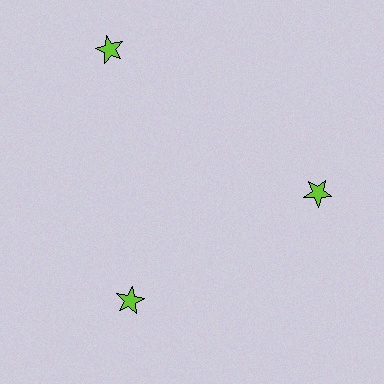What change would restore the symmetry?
The symmetry would be restored by moving it inward, back onto the ring so that all 3 stars sit at equal angles and equal distance from the center.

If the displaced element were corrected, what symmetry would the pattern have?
It would have 3-fold rotational symmetry — the pattern would map onto itself every 120 degrees.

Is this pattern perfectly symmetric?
No. The 3 lime stars are arranged in a ring, but one element near the 11 o'clock position is pushed outward from the center, breaking the 3-fold rotational symmetry.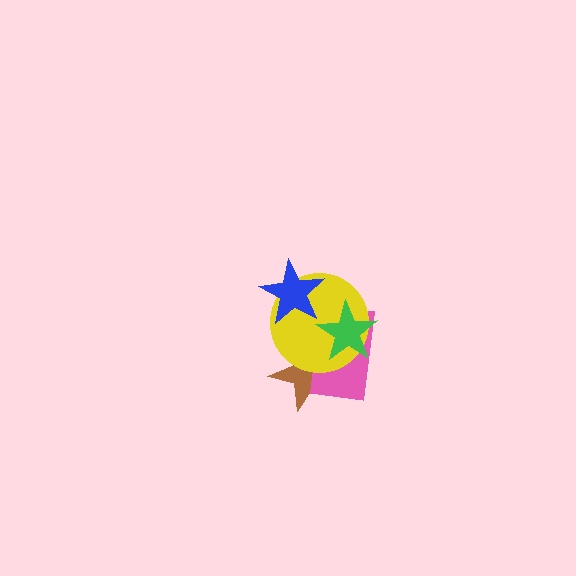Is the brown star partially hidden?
Yes, it is partially covered by another shape.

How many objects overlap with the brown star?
3 objects overlap with the brown star.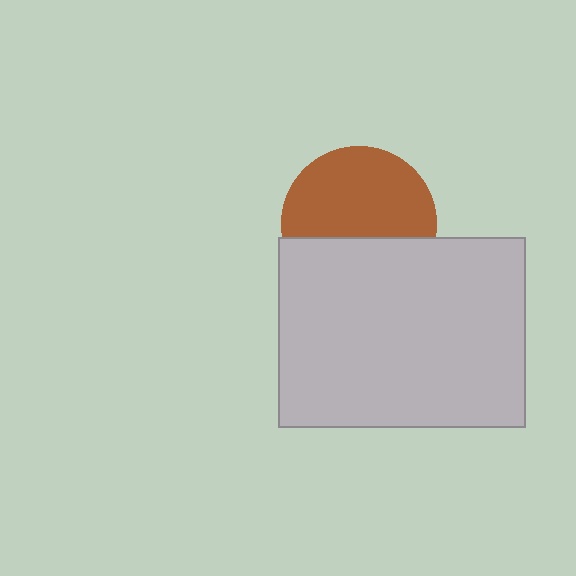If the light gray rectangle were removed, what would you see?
You would see the complete brown circle.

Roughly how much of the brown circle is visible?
About half of it is visible (roughly 61%).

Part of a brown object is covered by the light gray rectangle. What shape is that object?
It is a circle.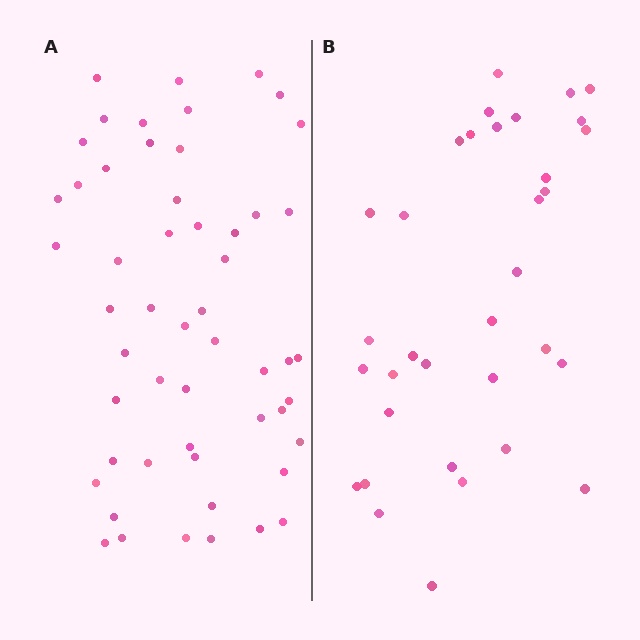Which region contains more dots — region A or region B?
Region A (the left region) has more dots.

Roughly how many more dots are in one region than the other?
Region A has approximately 20 more dots than region B.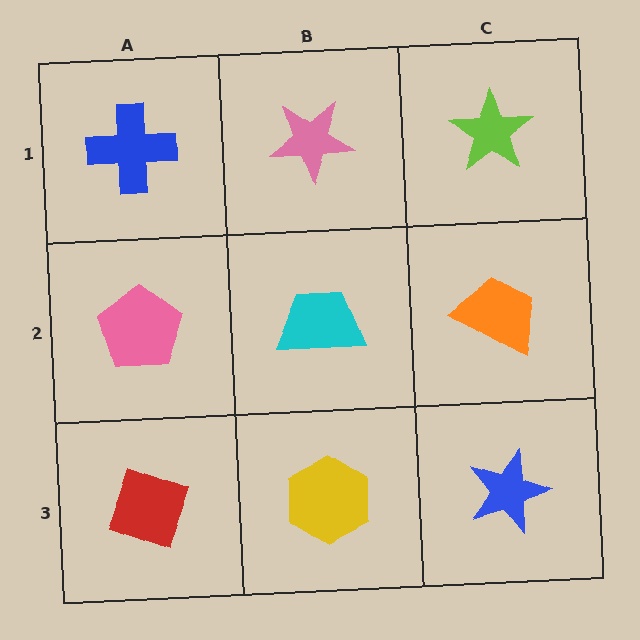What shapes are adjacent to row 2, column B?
A pink star (row 1, column B), a yellow hexagon (row 3, column B), a pink pentagon (row 2, column A), an orange trapezoid (row 2, column C).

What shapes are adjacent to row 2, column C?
A lime star (row 1, column C), a blue star (row 3, column C), a cyan trapezoid (row 2, column B).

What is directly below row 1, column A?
A pink pentagon.